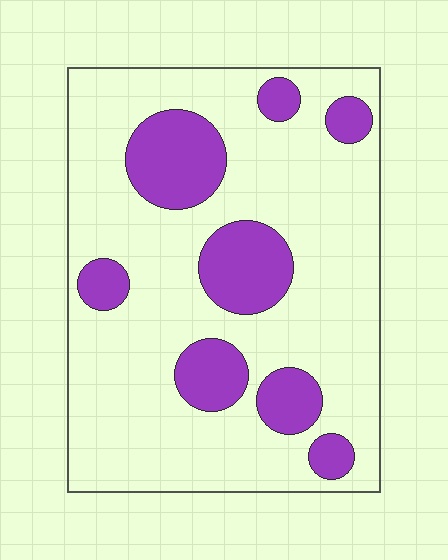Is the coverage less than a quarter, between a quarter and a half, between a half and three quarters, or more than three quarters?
Less than a quarter.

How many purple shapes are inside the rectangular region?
8.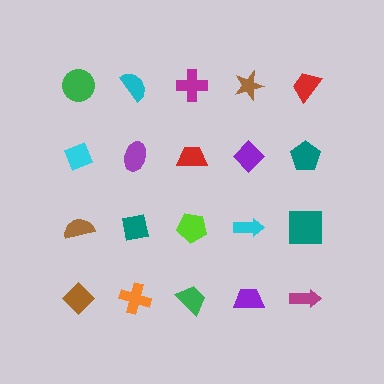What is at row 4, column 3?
A green trapezoid.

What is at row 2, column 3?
A red trapezoid.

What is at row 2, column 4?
A purple diamond.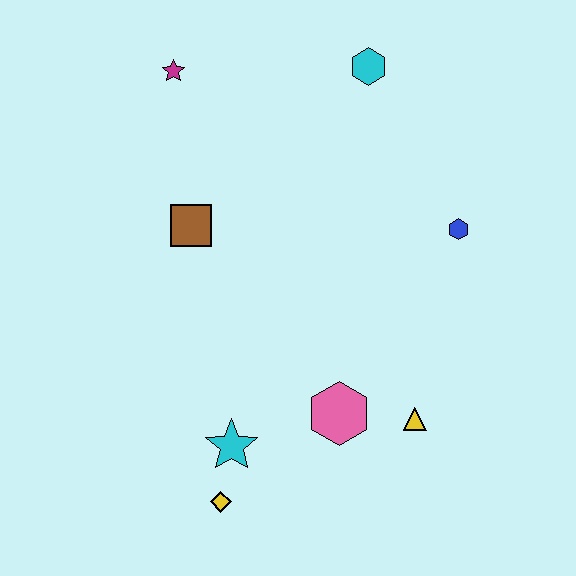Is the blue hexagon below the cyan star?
No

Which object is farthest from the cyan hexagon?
The yellow diamond is farthest from the cyan hexagon.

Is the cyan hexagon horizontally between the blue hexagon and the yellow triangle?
No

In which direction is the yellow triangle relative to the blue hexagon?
The yellow triangle is below the blue hexagon.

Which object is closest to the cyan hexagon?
The blue hexagon is closest to the cyan hexagon.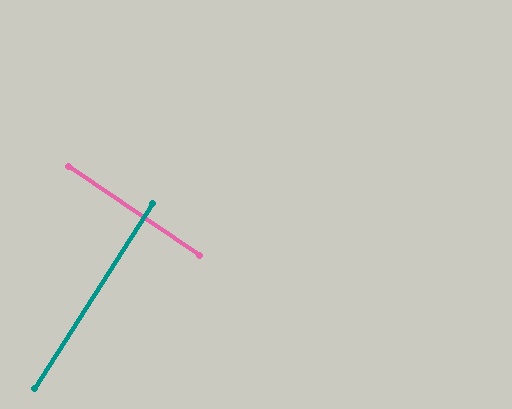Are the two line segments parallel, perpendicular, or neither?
Perpendicular — they meet at approximately 89°.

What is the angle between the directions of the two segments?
Approximately 89 degrees.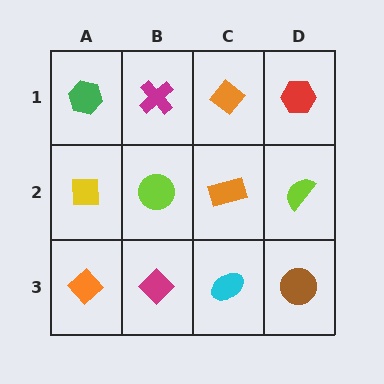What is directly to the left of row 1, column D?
An orange diamond.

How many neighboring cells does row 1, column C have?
3.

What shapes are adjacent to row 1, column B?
A lime circle (row 2, column B), a green hexagon (row 1, column A), an orange diamond (row 1, column C).